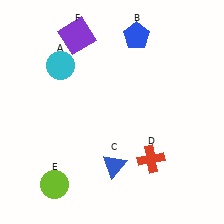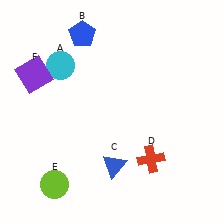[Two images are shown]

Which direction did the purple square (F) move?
The purple square (F) moved left.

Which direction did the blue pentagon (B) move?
The blue pentagon (B) moved left.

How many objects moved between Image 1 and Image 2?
2 objects moved between the two images.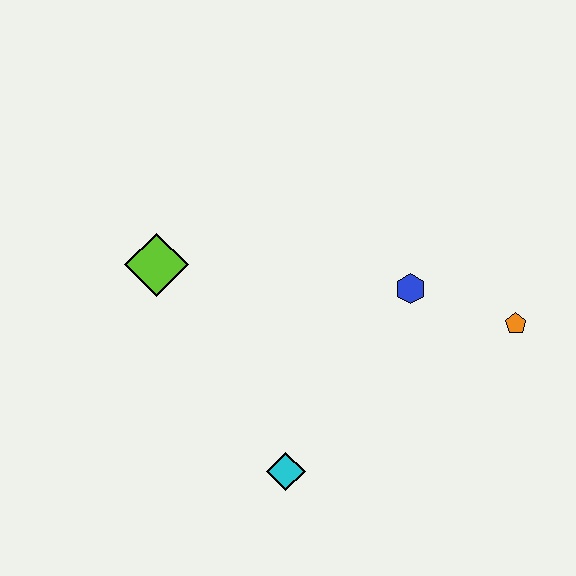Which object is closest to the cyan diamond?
The blue hexagon is closest to the cyan diamond.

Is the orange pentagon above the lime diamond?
No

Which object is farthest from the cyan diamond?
The orange pentagon is farthest from the cyan diamond.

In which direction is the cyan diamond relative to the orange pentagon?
The cyan diamond is to the left of the orange pentagon.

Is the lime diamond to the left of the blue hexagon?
Yes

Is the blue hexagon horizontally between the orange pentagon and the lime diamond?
Yes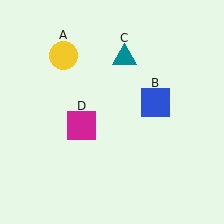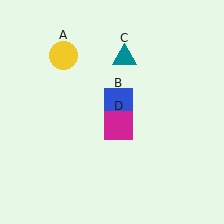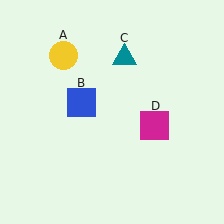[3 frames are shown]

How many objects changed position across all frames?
2 objects changed position: blue square (object B), magenta square (object D).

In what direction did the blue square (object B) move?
The blue square (object B) moved left.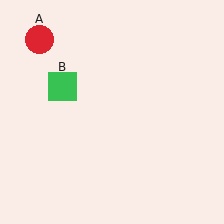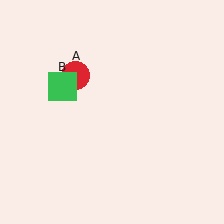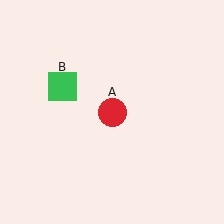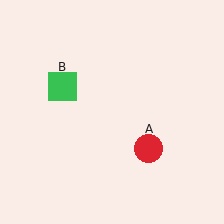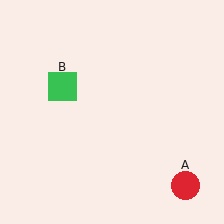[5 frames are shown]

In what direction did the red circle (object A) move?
The red circle (object A) moved down and to the right.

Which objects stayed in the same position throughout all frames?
Green square (object B) remained stationary.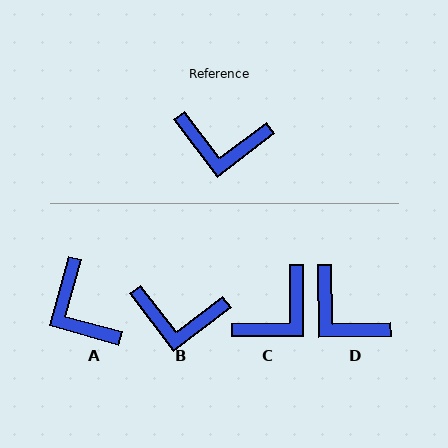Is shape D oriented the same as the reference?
No, it is off by about 37 degrees.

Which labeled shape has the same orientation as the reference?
B.